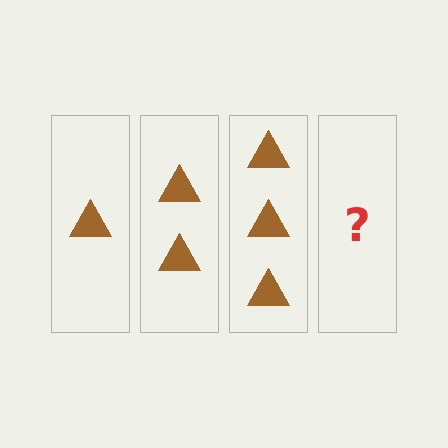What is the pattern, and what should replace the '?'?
The pattern is that each step adds one more triangle. The '?' should be 4 triangles.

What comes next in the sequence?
The next element should be 4 triangles.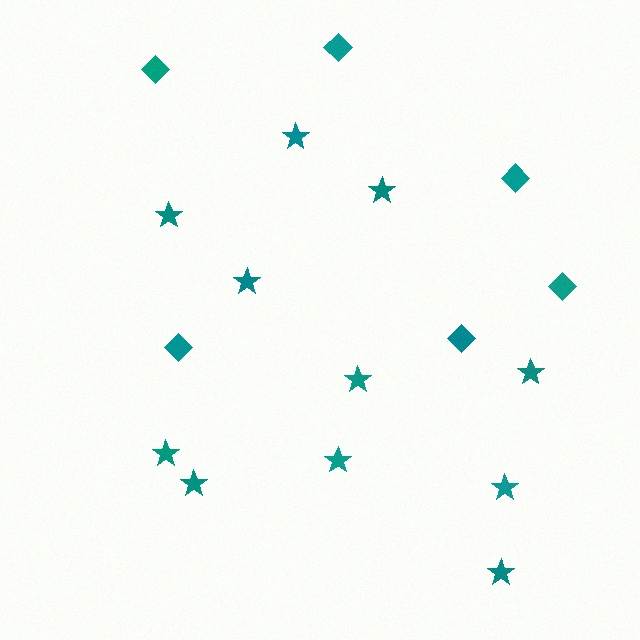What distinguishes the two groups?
There are 2 groups: one group of stars (11) and one group of diamonds (6).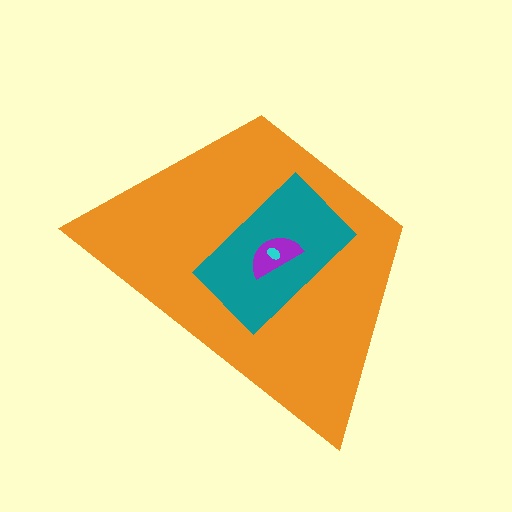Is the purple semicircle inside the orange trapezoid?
Yes.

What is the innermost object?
The cyan ellipse.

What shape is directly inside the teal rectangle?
The purple semicircle.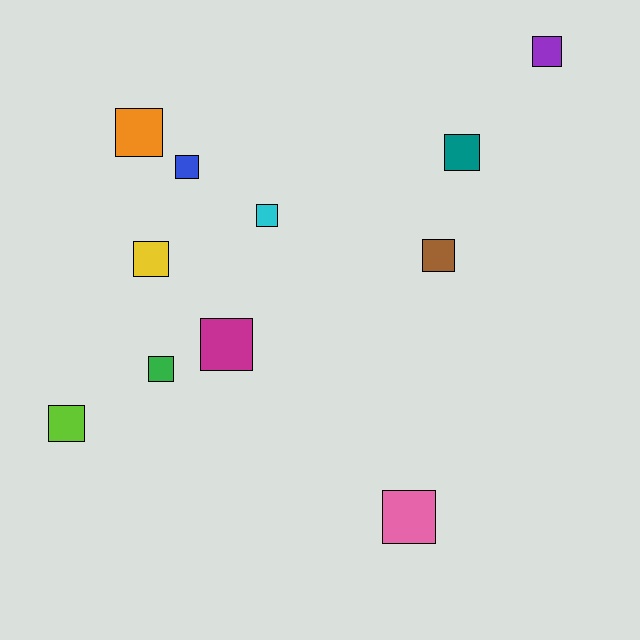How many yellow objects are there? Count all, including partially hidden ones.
There is 1 yellow object.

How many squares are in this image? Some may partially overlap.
There are 11 squares.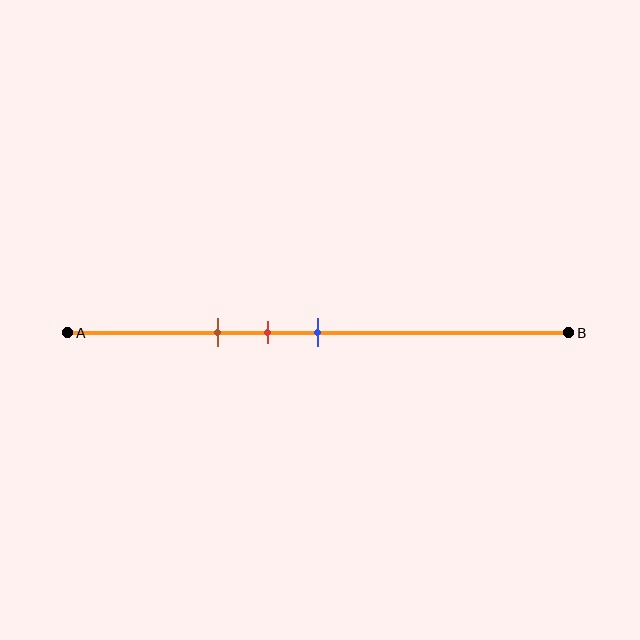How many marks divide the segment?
There are 3 marks dividing the segment.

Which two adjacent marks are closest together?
The red and blue marks are the closest adjacent pair.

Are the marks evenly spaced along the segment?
Yes, the marks are approximately evenly spaced.